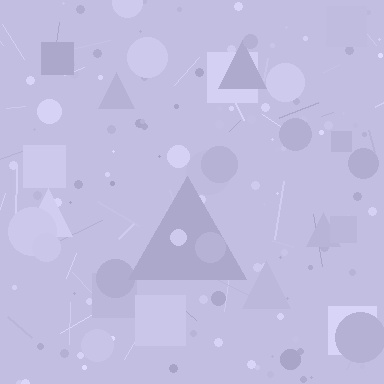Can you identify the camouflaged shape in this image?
The camouflaged shape is a triangle.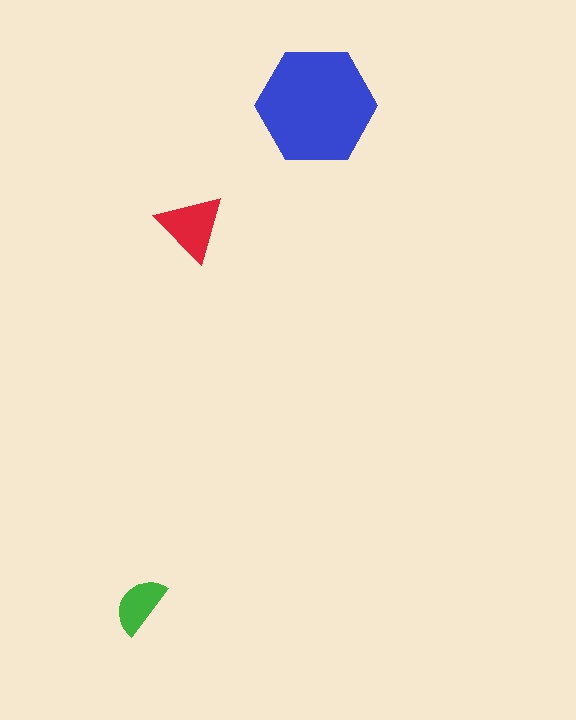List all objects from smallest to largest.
The green semicircle, the red triangle, the blue hexagon.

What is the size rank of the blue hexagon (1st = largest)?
1st.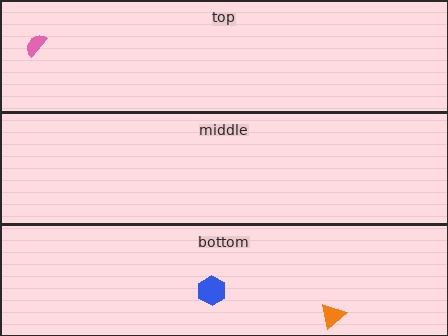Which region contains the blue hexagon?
The bottom region.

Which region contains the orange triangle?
The bottom region.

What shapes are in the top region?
The pink semicircle.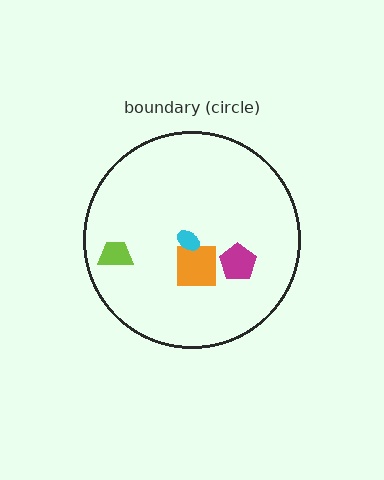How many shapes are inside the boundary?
4 inside, 0 outside.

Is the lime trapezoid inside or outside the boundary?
Inside.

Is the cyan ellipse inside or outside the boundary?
Inside.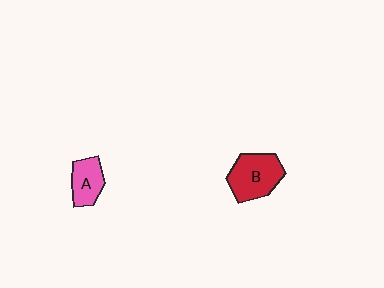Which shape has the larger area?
Shape B (red).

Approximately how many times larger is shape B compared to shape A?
Approximately 1.5 times.